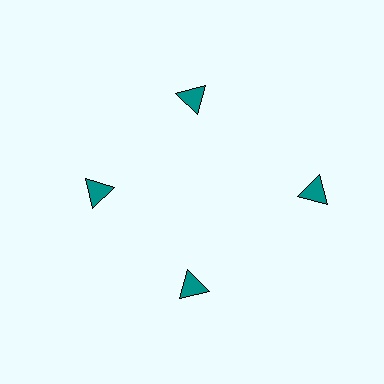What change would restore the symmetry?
The symmetry would be restored by moving it inward, back onto the ring so that all 4 triangles sit at equal angles and equal distance from the center.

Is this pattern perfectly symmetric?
No. The 4 teal triangles are arranged in a ring, but one element near the 3 o'clock position is pushed outward from the center, breaking the 4-fold rotational symmetry.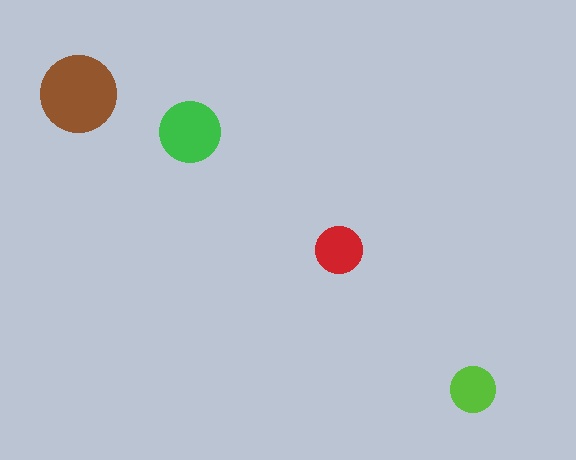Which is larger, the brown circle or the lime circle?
The brown one.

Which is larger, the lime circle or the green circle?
The green one.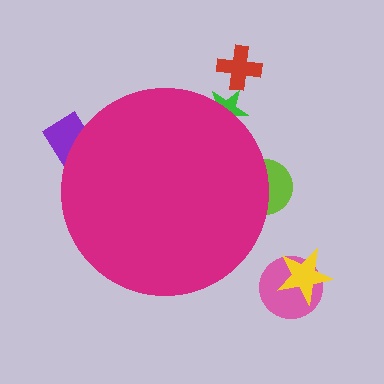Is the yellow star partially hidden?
No, the yellow star is fully visible.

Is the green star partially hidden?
Yes, the green star is partially hidden behind the magenta circle.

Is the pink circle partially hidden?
No, the pink circle is fully visible.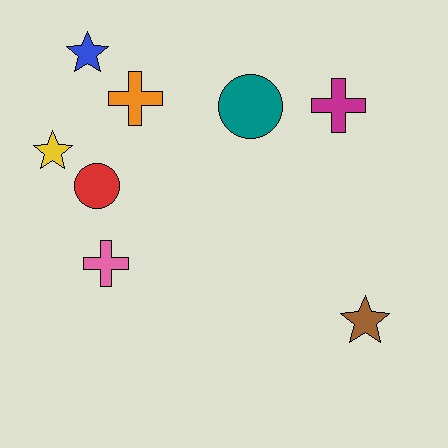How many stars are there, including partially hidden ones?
There are 3 stars.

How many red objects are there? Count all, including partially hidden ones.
There is 1 red object.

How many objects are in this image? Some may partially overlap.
There are 8 objects.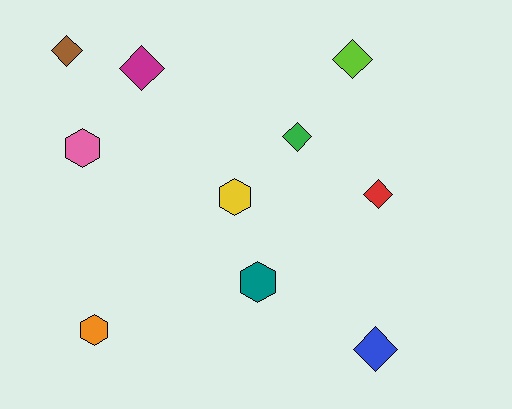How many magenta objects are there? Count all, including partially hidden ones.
There is 1 magenta object.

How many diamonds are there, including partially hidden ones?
There are 6 diamonds.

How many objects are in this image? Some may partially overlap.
There are 10 objects.